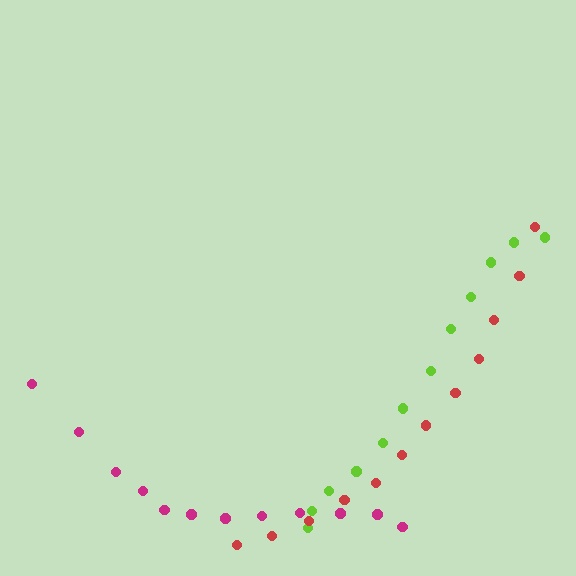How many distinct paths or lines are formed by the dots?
There are 3 distinct paths.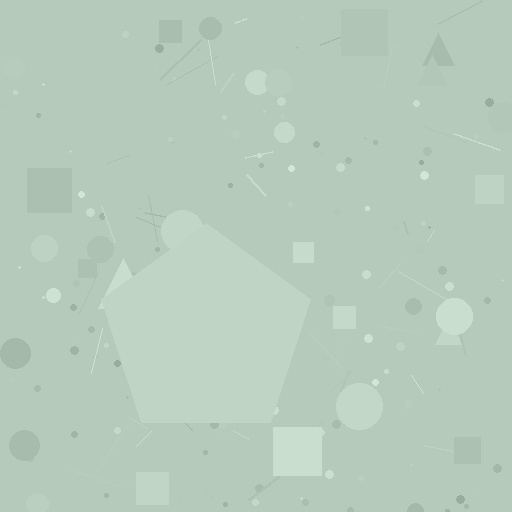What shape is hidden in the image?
A pentagon is hidden in the image.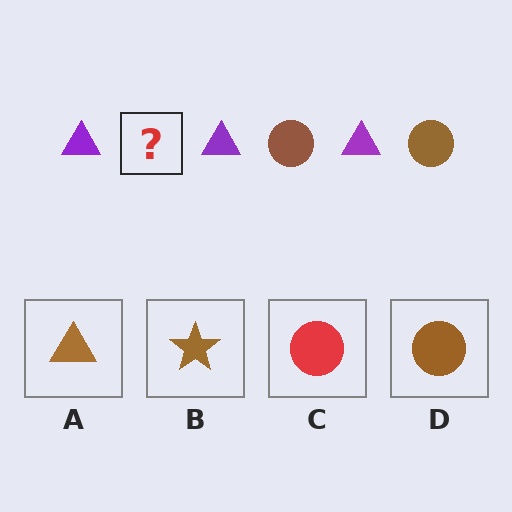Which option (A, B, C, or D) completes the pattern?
D.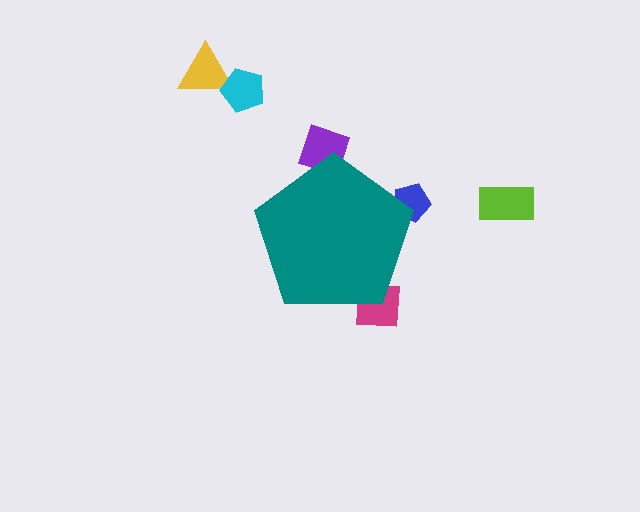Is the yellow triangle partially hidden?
No, the yellow triangle is fully visible.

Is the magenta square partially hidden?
Yes, the magenta square is partially hidden behind the teal pentagon.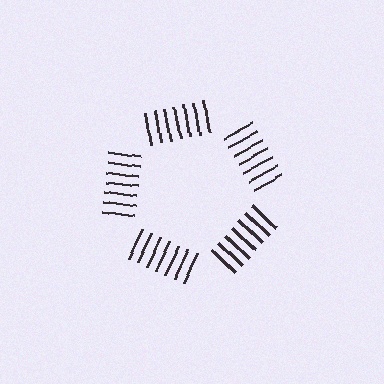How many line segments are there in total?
35 — 7 along each of the 5 edges.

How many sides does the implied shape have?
5 sides — the line-ends trace a pentagon.